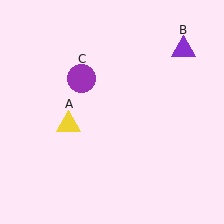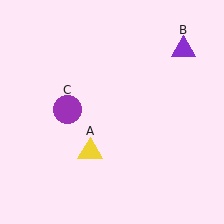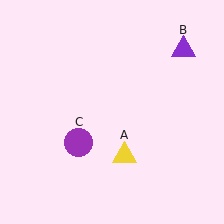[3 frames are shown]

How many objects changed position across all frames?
2 objects changed position: yellow triangle (object A), purple circle (object C).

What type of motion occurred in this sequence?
The yellow triangle (object A), purple circle (object C) rotated counterclockwise around the center of the scene.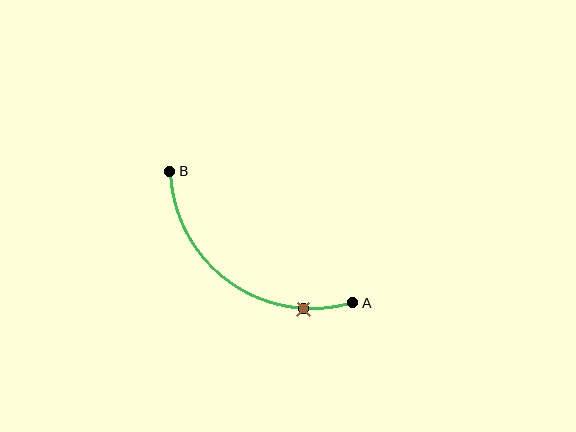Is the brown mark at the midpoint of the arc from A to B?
No. The brown mark lies on the arc but is closer to endpoint A. The arc midpoint would be at the point on the curve equidistant along the arc from both A and B.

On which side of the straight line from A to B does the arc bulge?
The arc bulges below and to the left of the straight line connecting A and B.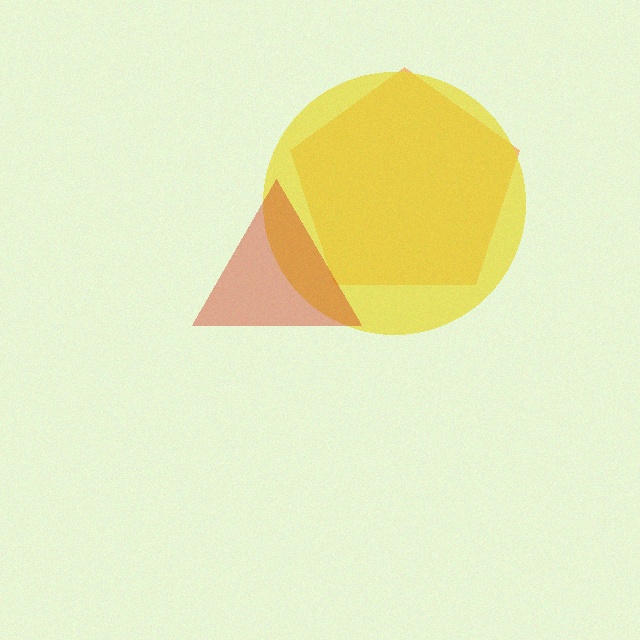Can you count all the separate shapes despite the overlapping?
Yes, there are 3 separate shapes.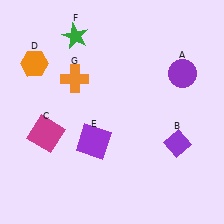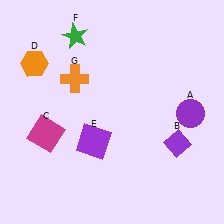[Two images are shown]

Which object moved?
The purple circle (A) moved down.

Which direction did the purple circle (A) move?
The purple circle (A) moved down.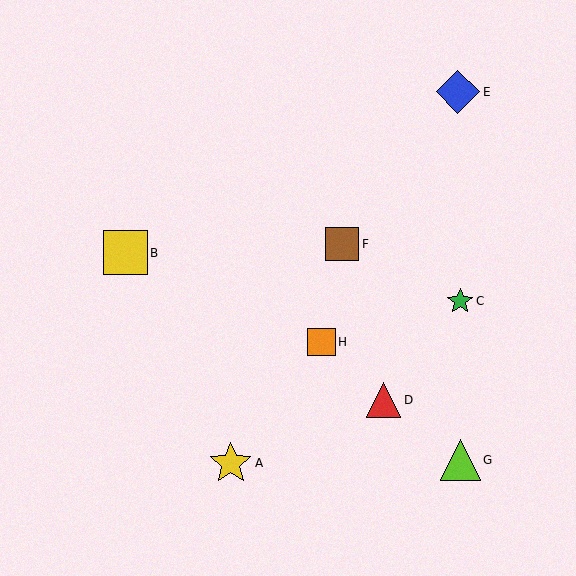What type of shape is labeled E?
Shape E is a blue diamond.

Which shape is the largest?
The yellow square (labeled B) is the largest.